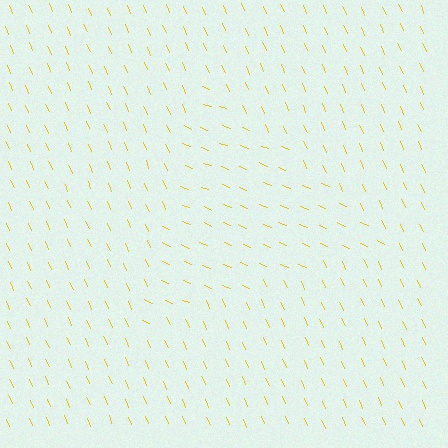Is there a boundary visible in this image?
Yes, there is a texture boundary formed by a change in line orientation.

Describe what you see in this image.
The image is filled with small yellow line segments. A triangle region in the image has lines oriented differently from the surrounding lines, creating a visible texture boundary.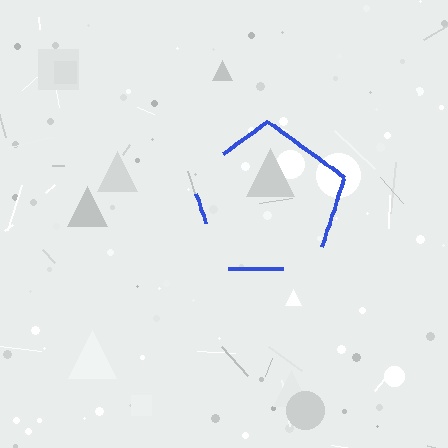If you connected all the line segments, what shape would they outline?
They would outline a pentagon.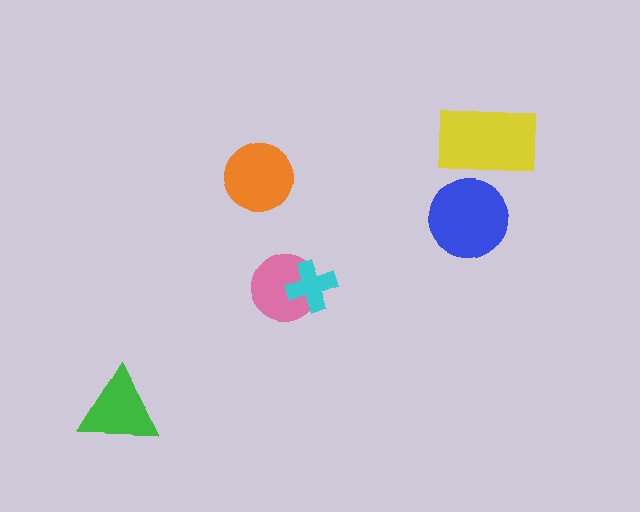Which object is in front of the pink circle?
The cyan cross is in front of the pink circle.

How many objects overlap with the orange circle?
0 objects overlap with the orange circle.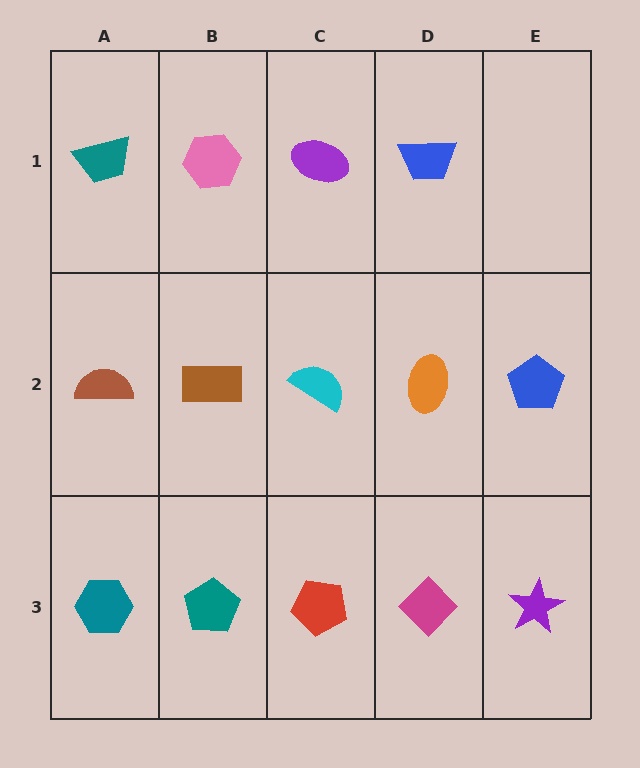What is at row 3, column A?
A teal hexagon.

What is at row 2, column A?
A brown semicircle.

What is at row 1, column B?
A pink hexagon.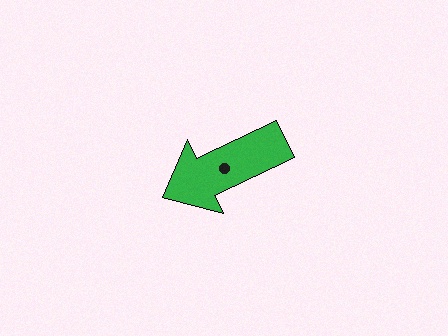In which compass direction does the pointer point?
Southwest.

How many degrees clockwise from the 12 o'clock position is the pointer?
Approximately 244 degrees.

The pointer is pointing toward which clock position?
Roughly 8 o'clock.